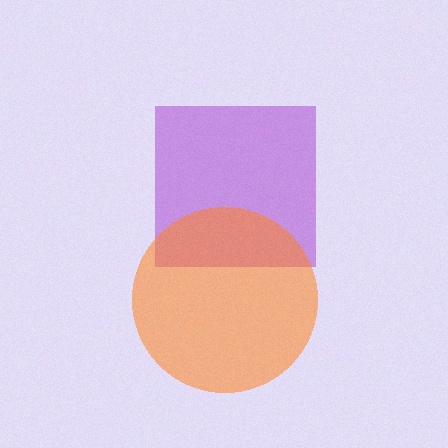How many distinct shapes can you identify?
There are 2 distinct shapes: a purple square, an orange circle.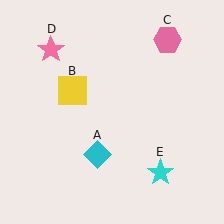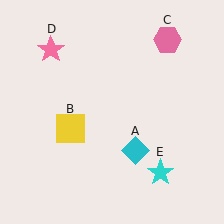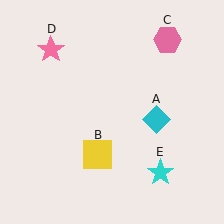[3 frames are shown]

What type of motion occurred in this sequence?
The cyan diamond (object A), yellow square (object B) rotated counterclockwise around the center of the scene.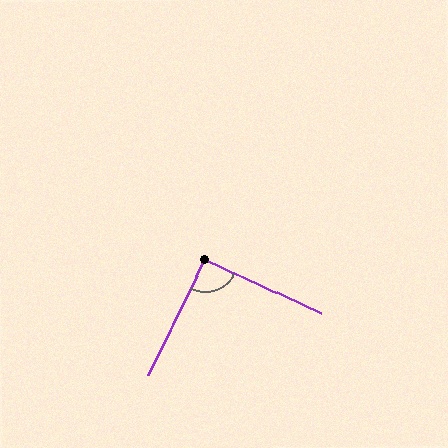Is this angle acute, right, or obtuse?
It is approximately a right angle.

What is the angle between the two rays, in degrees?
Approximately 91 degrees.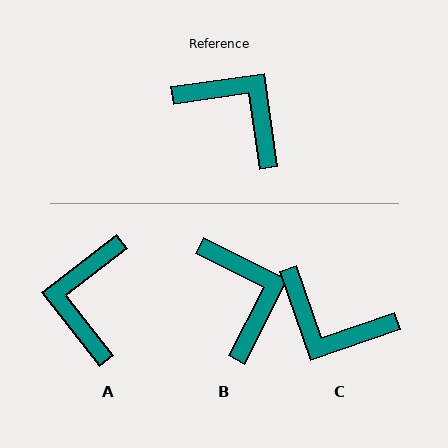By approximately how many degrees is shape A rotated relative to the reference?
Approximately 120 degrees counter-clockwise.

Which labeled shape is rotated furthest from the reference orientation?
C, about 169 degrees away.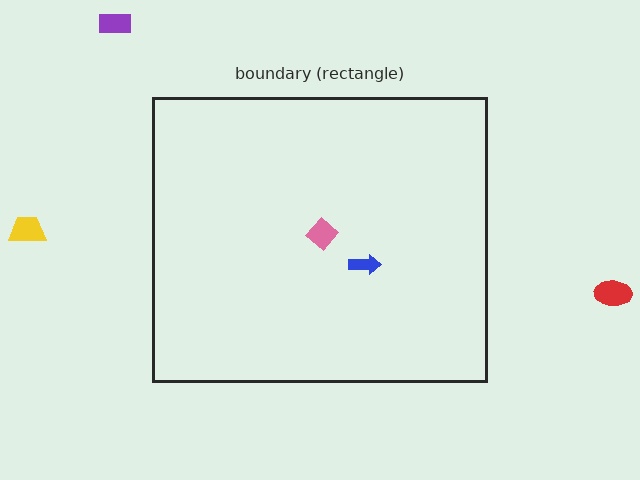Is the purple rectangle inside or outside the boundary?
Outside.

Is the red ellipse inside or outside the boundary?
Outside.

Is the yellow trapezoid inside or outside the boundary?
Outside.